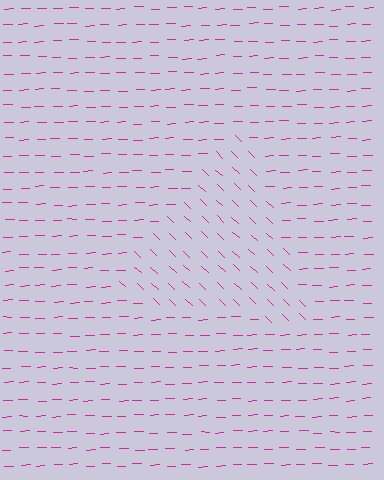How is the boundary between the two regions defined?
The boundary is defined purely by a change in line orientation (approximately 45 degrees difference). All lines are the same color and thickness.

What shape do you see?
I see a triangle.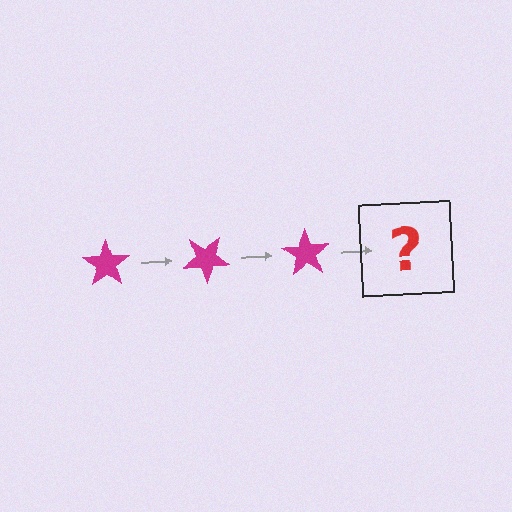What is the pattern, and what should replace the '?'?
The pattern is that the star rotates 35 degrees each step. The '?' should be a magenta star rotated 105 degrees.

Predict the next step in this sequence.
The next step is a magenta star rotated 105 degrees.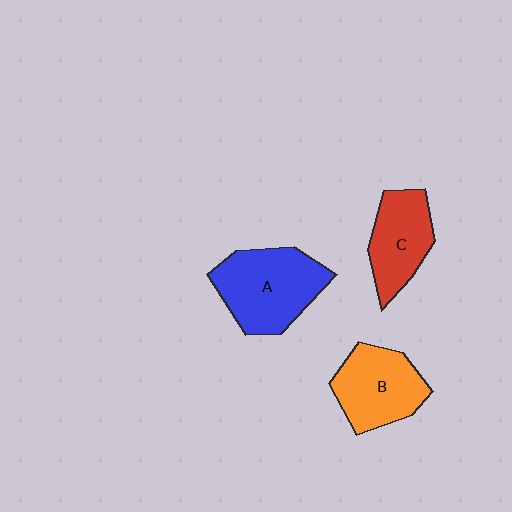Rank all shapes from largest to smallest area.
From largest to smallest: A (blue), B (orange), C (red).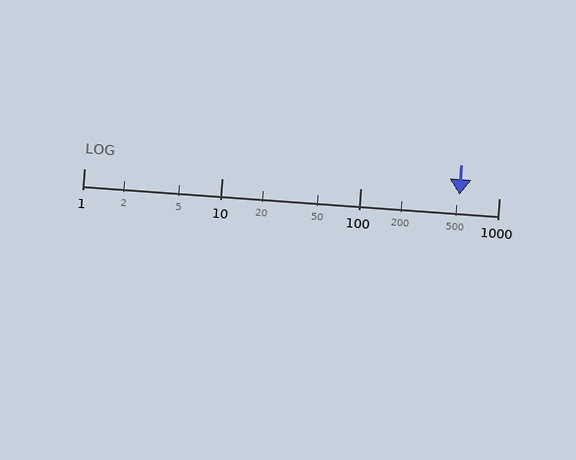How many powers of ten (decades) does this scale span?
The scale spans 3 decades, from 1 to 1000.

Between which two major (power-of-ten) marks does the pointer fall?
The pointer is between 100 and 1000.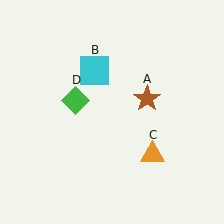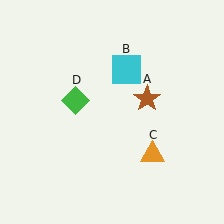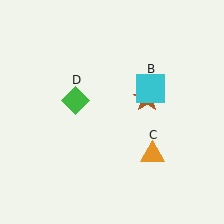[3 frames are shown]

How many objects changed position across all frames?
1 object changed position: cyan square (object B).